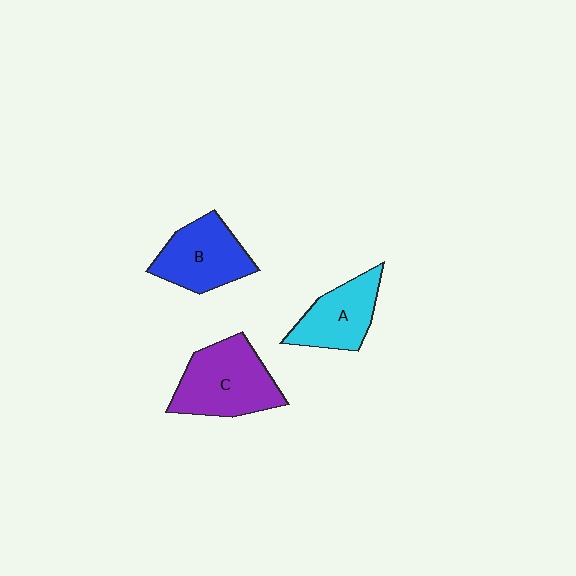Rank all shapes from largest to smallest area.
From largest to smallest: C (purple), B (blue), A (cyan).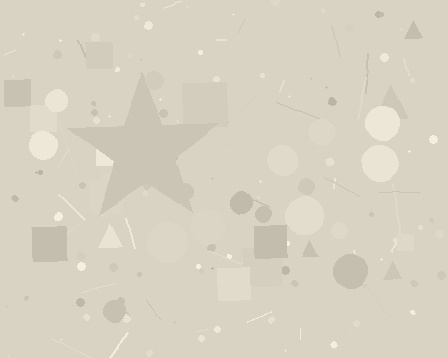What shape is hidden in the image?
A star is hidden in the image.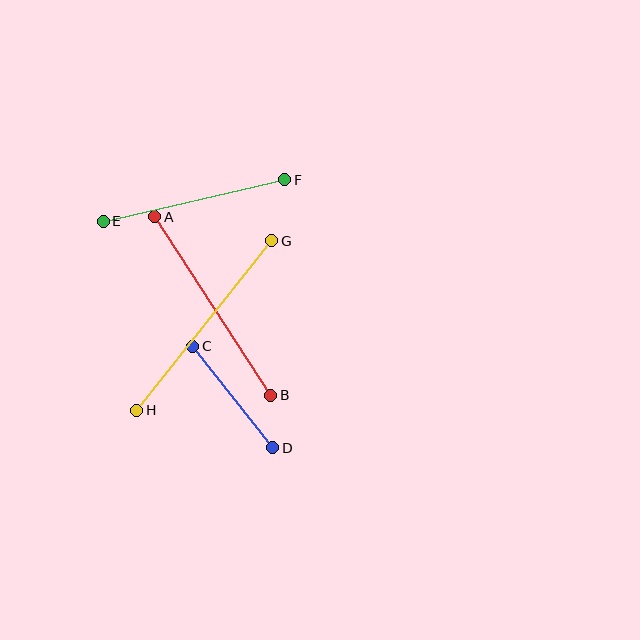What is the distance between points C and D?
The distance is approximately 129 pixels.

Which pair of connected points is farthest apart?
Points G and H are farthest apart.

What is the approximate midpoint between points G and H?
The midpoint is at approximately (204, 326) pixels.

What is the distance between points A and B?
The distance is approximately 213 pixels.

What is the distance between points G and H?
The distance is approximately 216 pixels.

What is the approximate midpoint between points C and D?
The midpoint is at approximately (233, 397) pixels.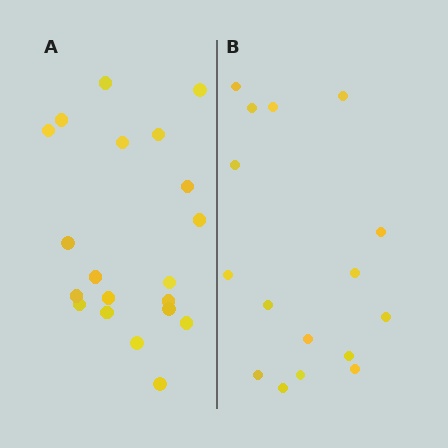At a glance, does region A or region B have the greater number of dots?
Region A (the left region) has more dots.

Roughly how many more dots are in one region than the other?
Region A has about 4 more dots than region B.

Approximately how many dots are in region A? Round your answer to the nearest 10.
About 20 dots.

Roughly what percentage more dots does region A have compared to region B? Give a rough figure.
About 25% more.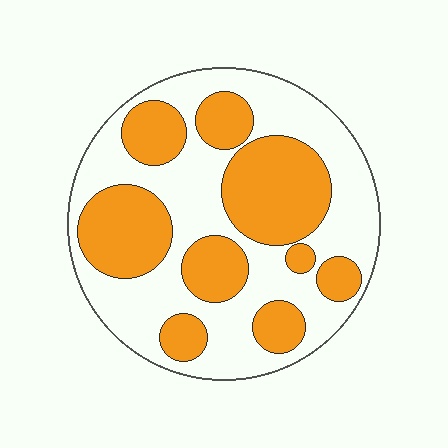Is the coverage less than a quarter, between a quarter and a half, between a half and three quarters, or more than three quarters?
Between a quarter and a half.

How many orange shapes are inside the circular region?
9.